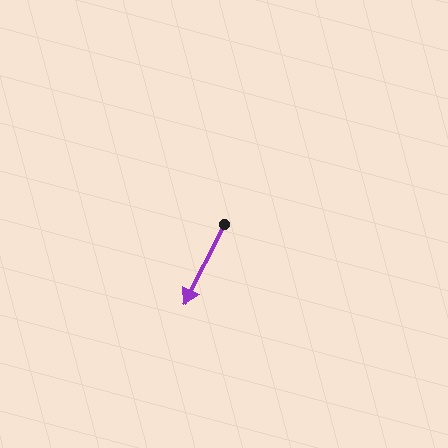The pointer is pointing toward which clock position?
Roughly 7 o'clock.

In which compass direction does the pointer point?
Southwest.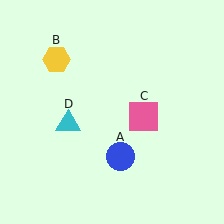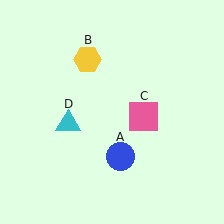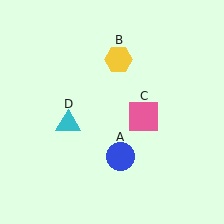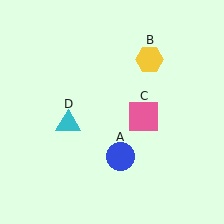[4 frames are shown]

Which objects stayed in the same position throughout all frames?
Blue circle (object A) and pink square (object C) and cyan triangle (object D) remained stationary.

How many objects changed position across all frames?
1 object changed position: yellow hexagon (object B).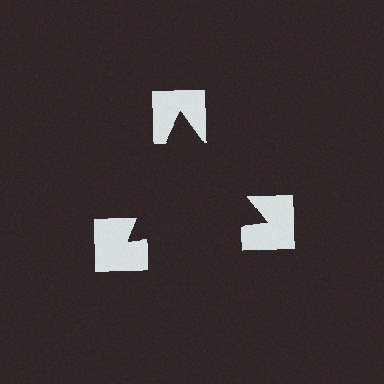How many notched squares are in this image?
There are 3 — one at each vertex of the illusory triangle.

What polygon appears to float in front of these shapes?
An illusory triangle — its edges are inferred from the aligned wedge cuts in the notched squares, not physically drawn.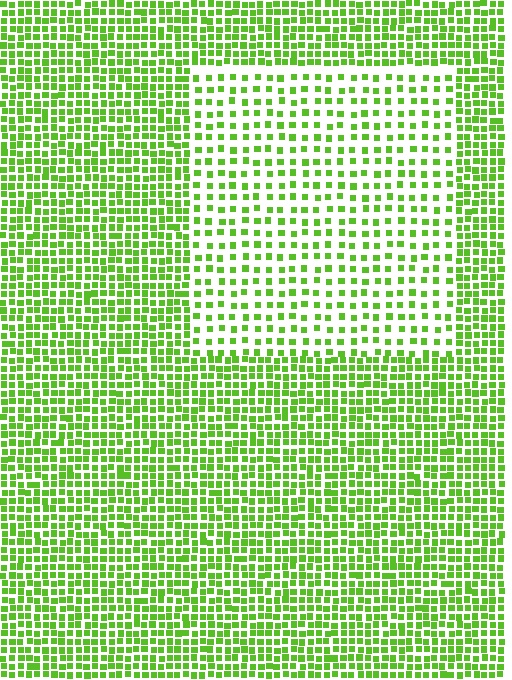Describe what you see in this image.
The image contains small lime elements arranged at two different densities. A rectangle-shaped region is visible where the elements are less densely packed than the surrounding area.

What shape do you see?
I see a rectangle.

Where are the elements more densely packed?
The elements are more densely packed outside the rectangle boundary.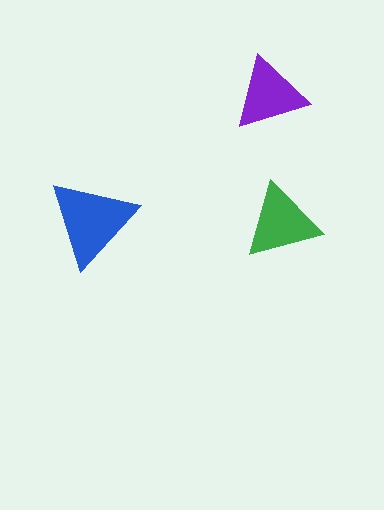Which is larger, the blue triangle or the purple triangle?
The blue one.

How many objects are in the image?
There are 3 objects in the image.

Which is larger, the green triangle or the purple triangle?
The green one.